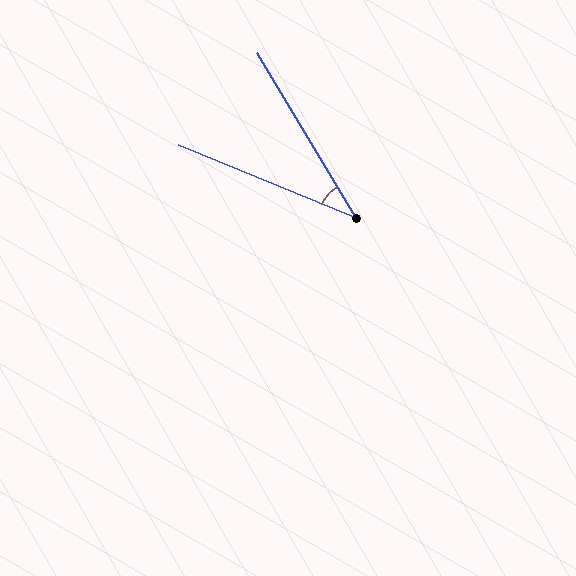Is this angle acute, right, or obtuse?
It is acute.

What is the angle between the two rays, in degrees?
Approximately 37 degrees.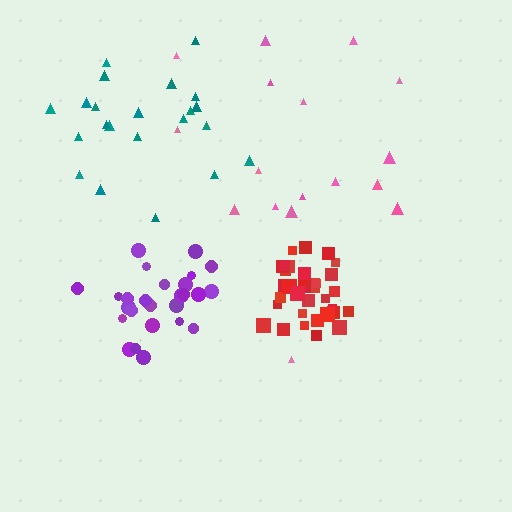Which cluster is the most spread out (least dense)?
Pink.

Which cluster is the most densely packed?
Red.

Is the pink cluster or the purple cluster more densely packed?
Purple.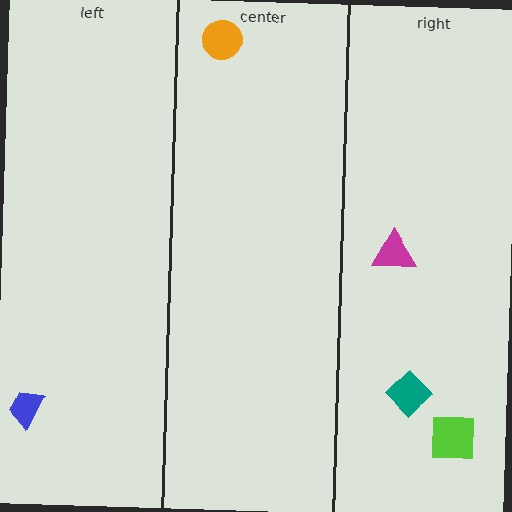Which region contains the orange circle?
The center region.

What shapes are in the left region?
The blue trapezoid.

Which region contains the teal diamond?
The right region.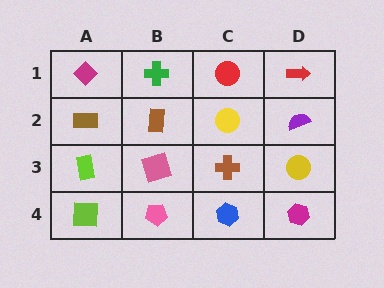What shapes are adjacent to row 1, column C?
A yellow circle (row 2, column C), a green cross (row 1, column B), a red arrow (row 1, column D).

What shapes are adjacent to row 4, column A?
A lime rectangle (row 3, column A), a pink pentagon (row 4, column B).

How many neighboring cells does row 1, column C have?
3.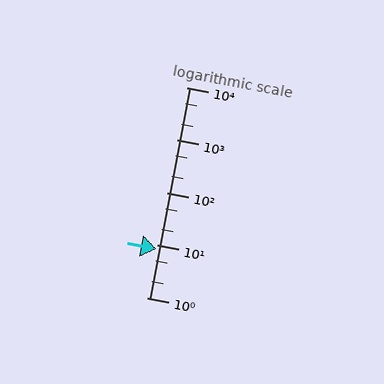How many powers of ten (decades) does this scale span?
The scale spans 4 decades, from 1 to 10000.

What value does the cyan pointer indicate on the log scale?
The pointer indicates approximately 8.6.